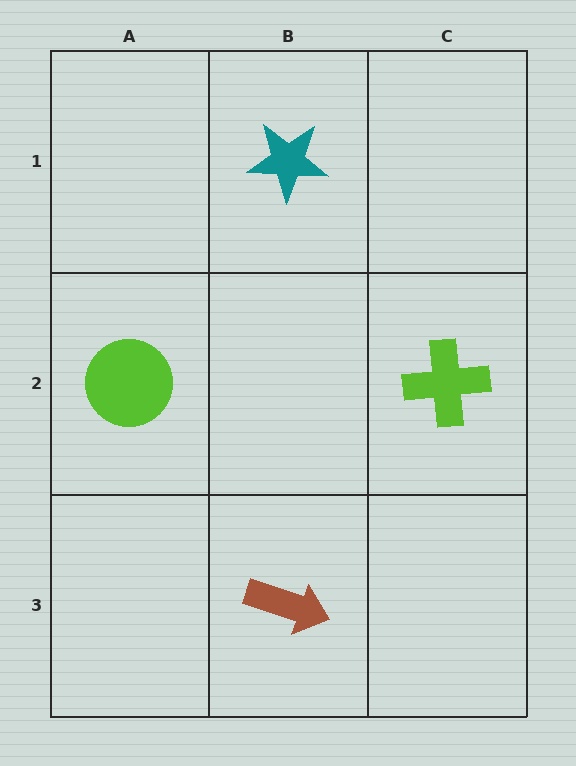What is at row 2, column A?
A lime circle.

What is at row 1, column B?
A teal star.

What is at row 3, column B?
A brown arrow.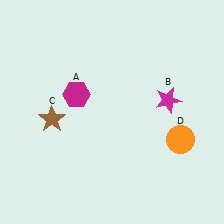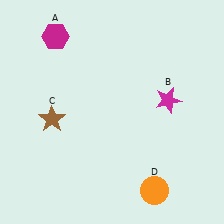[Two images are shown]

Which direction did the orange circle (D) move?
The orange circle (D) moved down.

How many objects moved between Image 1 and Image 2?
2 objects moved between the two images.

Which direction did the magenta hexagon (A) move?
The magenta hexagon (A) moved up.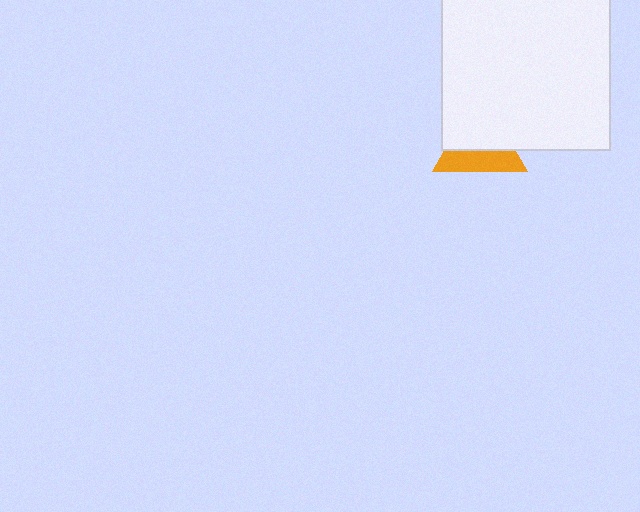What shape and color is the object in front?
The object in front is a white rectangle.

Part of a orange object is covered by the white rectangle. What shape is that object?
It is a triangle.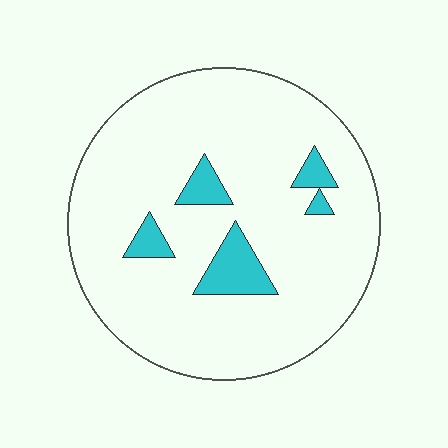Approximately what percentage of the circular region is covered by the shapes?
Approximately 10%.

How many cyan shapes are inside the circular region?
5.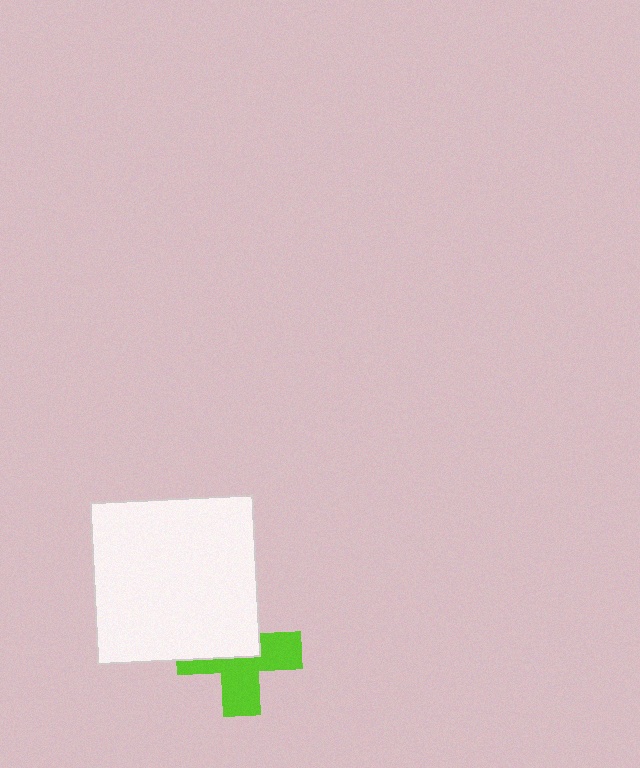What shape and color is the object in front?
The object in front is a white square.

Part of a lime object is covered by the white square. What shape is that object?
It is a cross.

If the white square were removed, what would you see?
You would see the complete lime cross.